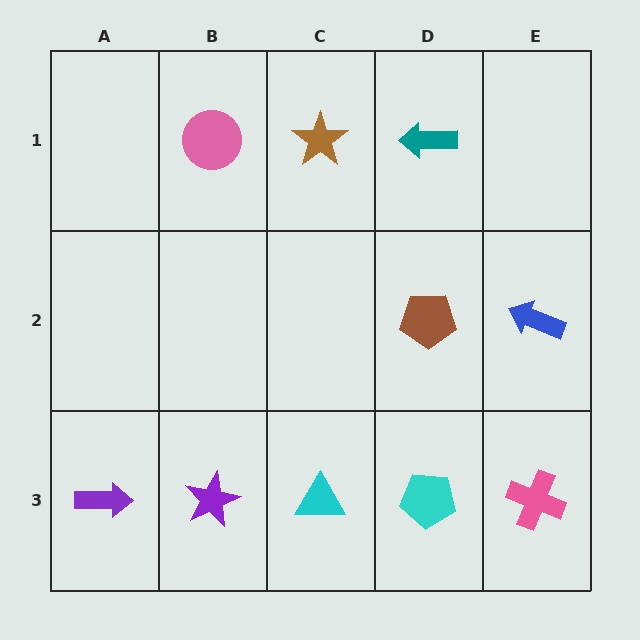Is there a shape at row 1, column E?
No, that cell is empty.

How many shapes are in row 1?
3 shapes.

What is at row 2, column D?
A brown pentagon.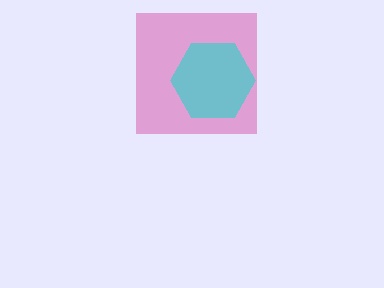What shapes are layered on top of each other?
The layered shapes are: a magenta square, a cyan hexagon.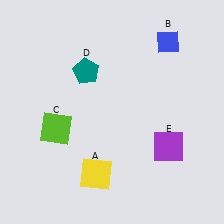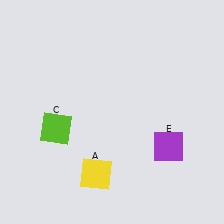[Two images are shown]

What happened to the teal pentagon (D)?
The teal pentagon (D) was removed in Image 2. It was in the top-left area of Image 1.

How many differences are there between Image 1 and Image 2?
There are 2 differences between the two images.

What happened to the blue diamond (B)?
The blue diamond (B) was removed in Image 2. It was in the top-right area of Image 1.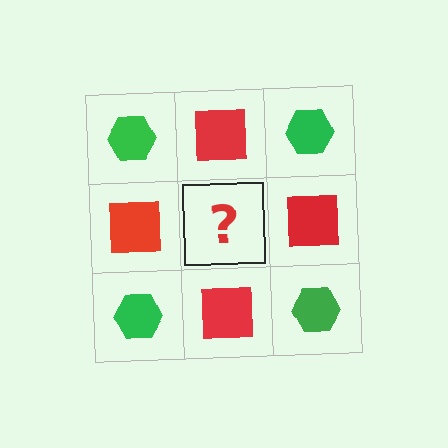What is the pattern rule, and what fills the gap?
The rule is that it alternates green hexagon and red square in a checkerboard pattern. The gap should be filled with a green hexagon.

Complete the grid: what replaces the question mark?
The question mark should be replaced with a green hexagon.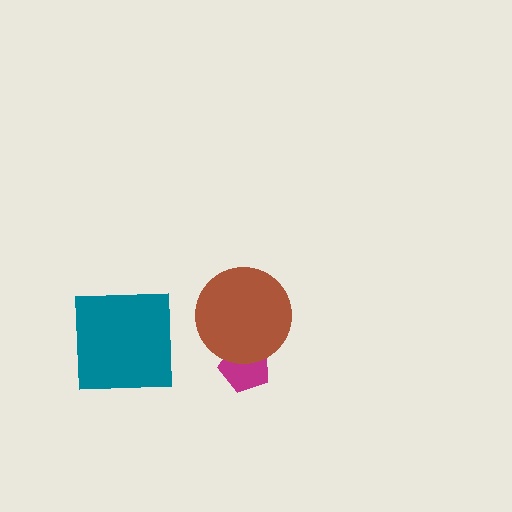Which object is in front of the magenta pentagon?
The brown circle is in front of the magenta pentagon.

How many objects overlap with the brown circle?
1 object overlaps with the brown circle.